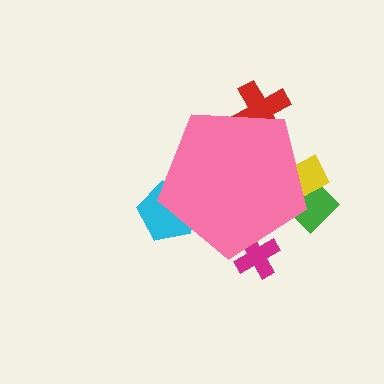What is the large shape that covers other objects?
A pink pentagon.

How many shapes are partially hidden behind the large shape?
5 shapes are partially hidden.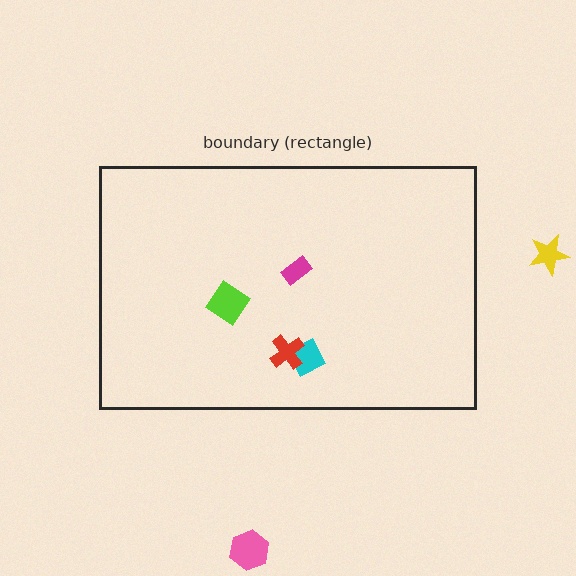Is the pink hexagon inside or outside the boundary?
Outside.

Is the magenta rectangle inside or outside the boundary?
Inside.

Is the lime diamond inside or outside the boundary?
Inside.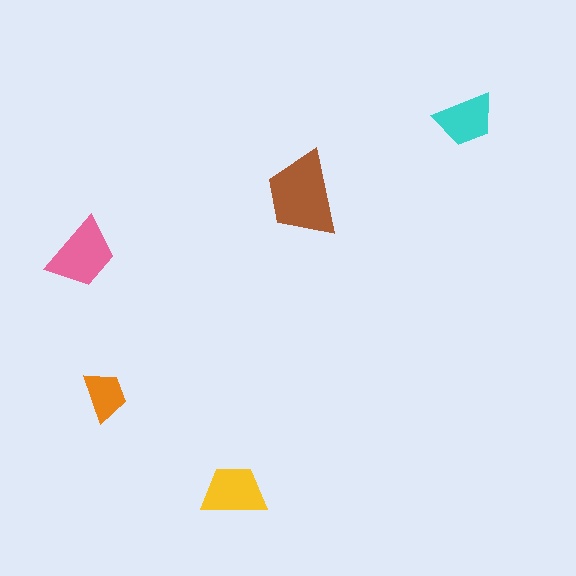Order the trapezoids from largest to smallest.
the brown one, the pink one, the yellow one, the cyan one, the orange one.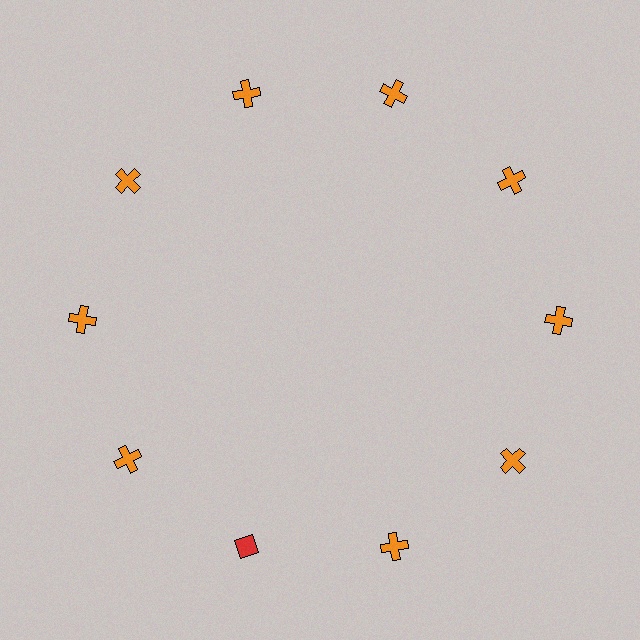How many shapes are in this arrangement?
There are 10 shapes arranged in a ring pattern.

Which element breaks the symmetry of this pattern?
The red diamond at roughly the 7 o'clock position breaks the symmetry. All other shapes are orange crosses.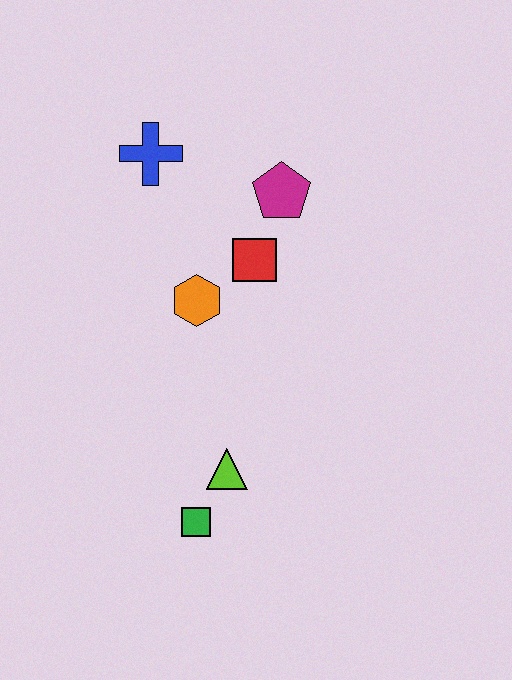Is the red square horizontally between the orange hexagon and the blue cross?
No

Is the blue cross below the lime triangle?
No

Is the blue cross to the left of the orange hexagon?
Yes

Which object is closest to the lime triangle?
The green square is closest to the lime triangle.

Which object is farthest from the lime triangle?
The blue cross is farthest from the lime triangle.